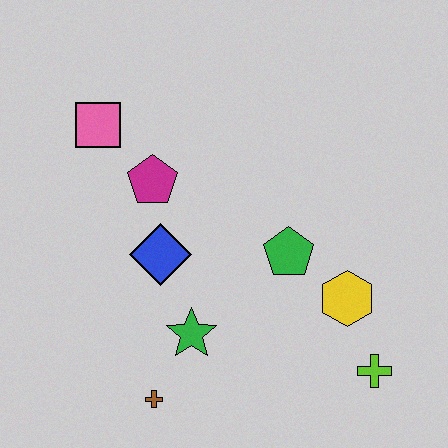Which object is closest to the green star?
The brown cross is closest to the green star.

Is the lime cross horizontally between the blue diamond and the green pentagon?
No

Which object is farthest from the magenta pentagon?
The lime cross is farthest from the magenta pentagon.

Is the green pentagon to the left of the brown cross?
No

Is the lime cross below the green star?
Yes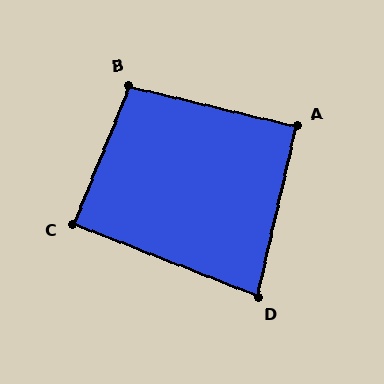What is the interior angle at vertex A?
Approximately 91 degrees (approximately right).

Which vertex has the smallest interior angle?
D, at approximately 82 degrees.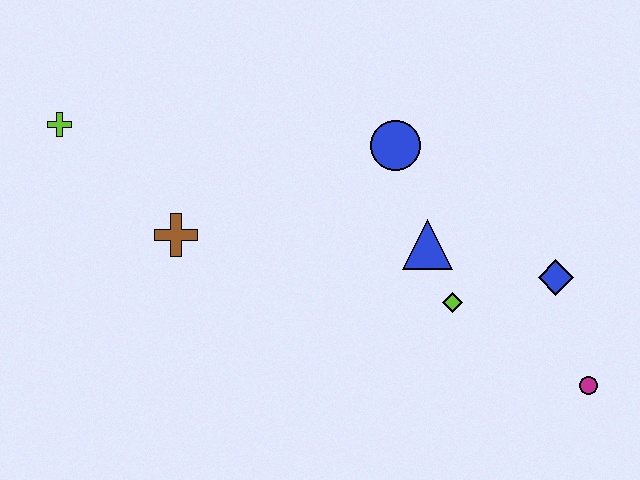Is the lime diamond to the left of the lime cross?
No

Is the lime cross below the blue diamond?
No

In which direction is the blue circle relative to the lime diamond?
The blue circle is above the lime diamond.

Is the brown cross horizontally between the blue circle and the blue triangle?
No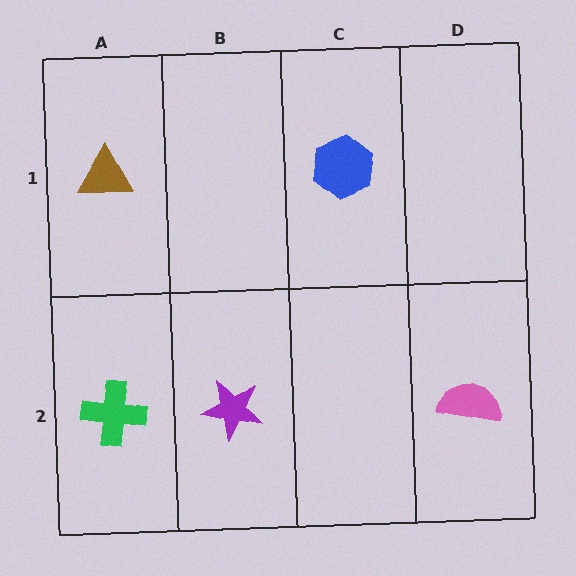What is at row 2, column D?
A pink semicircle.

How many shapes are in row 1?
2 shapes.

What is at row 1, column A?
A brown triangle.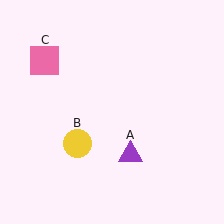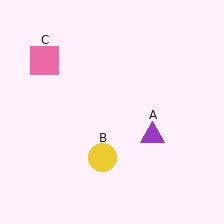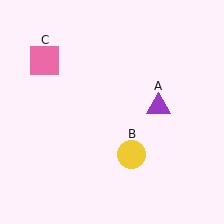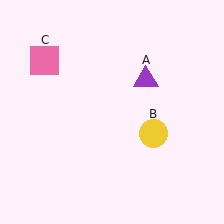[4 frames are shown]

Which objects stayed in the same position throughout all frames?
Pink square (object C) remained stationary.